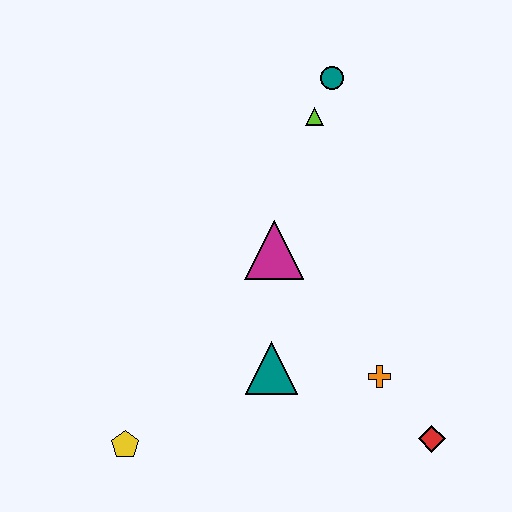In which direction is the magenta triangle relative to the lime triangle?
The magenta triangle is below the lime triangle.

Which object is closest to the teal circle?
The lime triangle is closest to the teal circle.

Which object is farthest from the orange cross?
The teal circle is farthest from the orange cross.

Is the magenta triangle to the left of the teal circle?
Yes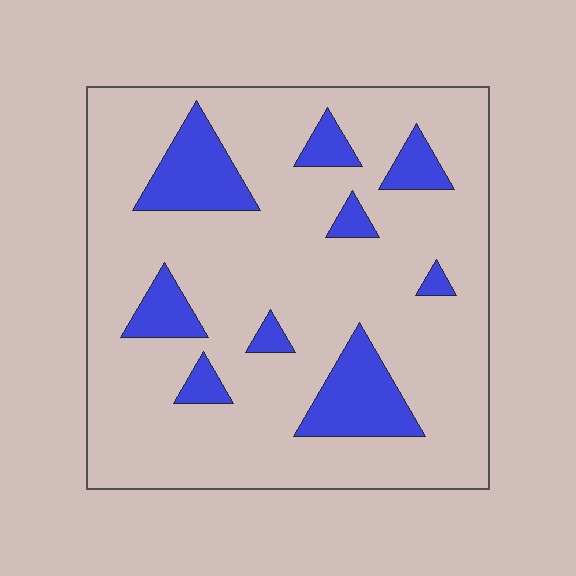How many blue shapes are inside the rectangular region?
9.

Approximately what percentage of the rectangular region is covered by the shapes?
Approximately 15%.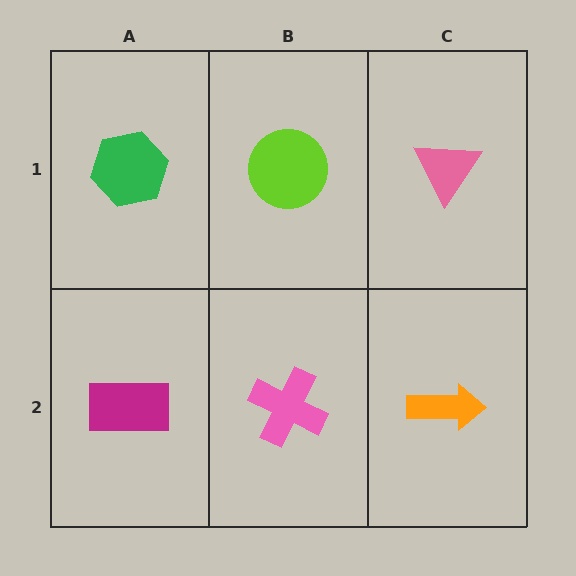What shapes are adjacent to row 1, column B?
A pink cross (row 2, column B), a green hexagon (row 1, column A), a pink triangle (row 1, column C).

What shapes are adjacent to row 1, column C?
An orange arrow (row 2, column C), a lime circle (row 1, column B).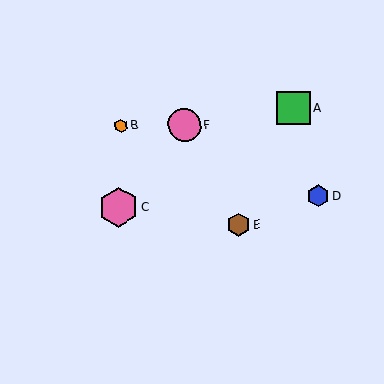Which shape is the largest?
The pink hexagon (labeled C) is the largest.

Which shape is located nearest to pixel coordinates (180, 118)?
The pink circle (labeled F) at (184, 125) is nearest to that location.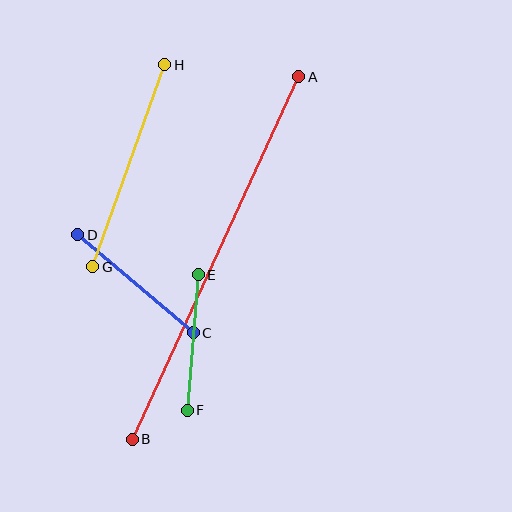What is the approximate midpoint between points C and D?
The midpoint is at approximately (135, 284) pixels.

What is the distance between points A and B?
The distance is approximately 399 pixels.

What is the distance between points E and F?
The distance is approximately 136 pixels.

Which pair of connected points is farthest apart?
Points A and B are farthest apart.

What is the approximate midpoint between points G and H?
The midpoint is at approximately (129, 166) pixels.